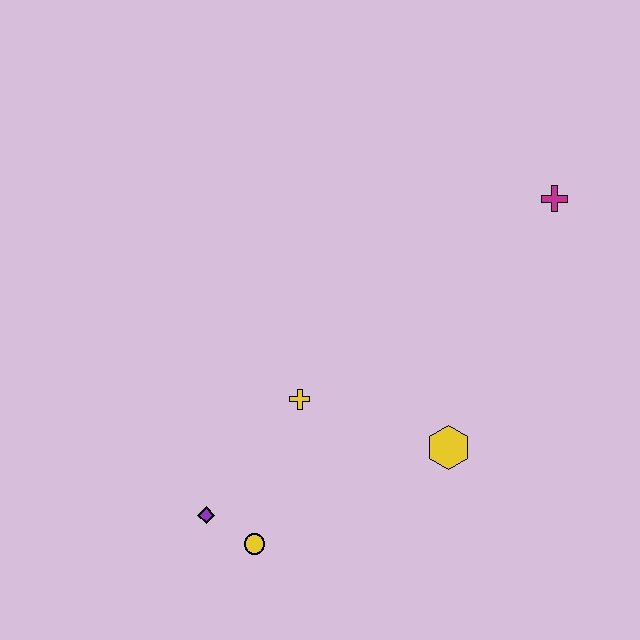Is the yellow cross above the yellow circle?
Yes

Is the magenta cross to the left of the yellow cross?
No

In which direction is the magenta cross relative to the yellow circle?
The magenta cross is above the yellow circle.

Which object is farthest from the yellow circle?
The magenta cross is farthest from the yellow circle.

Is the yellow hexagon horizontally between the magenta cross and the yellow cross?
Yes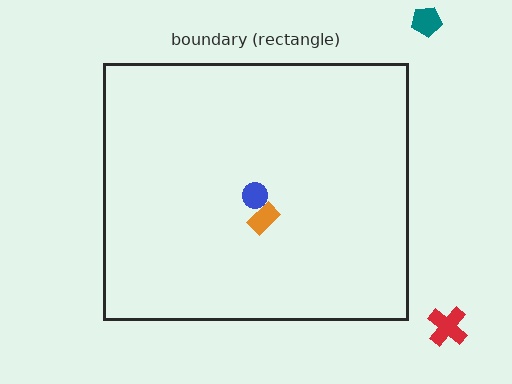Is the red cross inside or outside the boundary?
Outside.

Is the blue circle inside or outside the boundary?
Inside.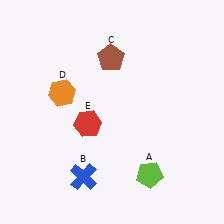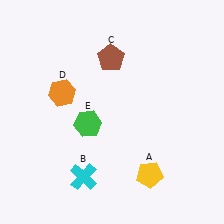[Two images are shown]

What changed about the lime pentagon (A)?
In Image 1, A is lime. In Image 2, it changed to yellow.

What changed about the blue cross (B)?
In Image 1, B is blue. In Image 2, it changed to cyan.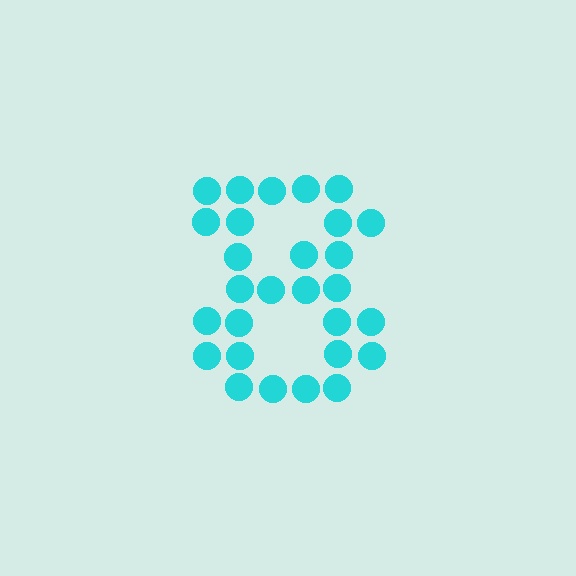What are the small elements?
The small elements are circles.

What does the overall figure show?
The overall figure shows the digit 8.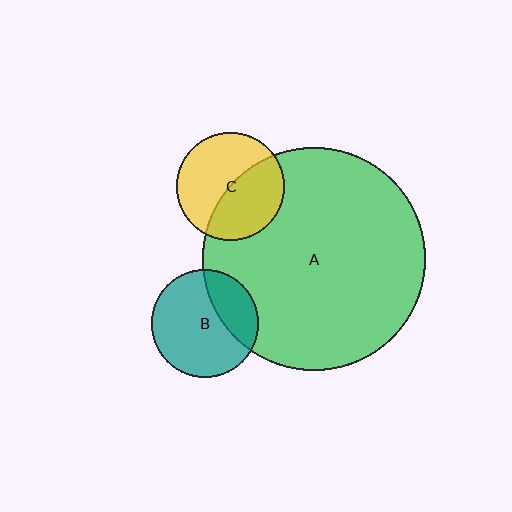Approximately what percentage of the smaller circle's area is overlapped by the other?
Approximately 45%.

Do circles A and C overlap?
Yes.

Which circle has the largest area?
Circle A (green).